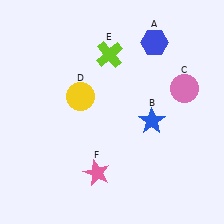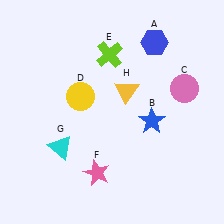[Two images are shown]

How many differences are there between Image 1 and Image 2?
There are 2 differences between the two images.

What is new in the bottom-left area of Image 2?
A cyan triangle (G) was added in the bottom-left area of Image 2.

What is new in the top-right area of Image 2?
A yellow triangle (H) was added in the top-right area of Image 2.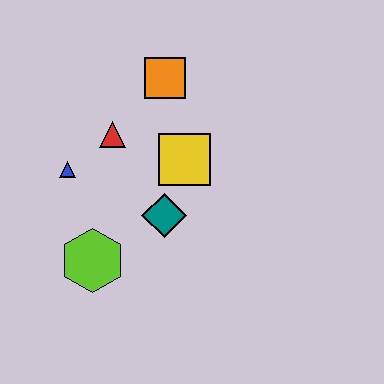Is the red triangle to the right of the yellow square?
No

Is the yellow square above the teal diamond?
Yes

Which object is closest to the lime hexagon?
The teal diamond is closest to the lime hexagon.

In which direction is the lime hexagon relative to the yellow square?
The lime hexagon is below the yellow square.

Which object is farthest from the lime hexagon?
The orange square is farthest from the lime hexagon.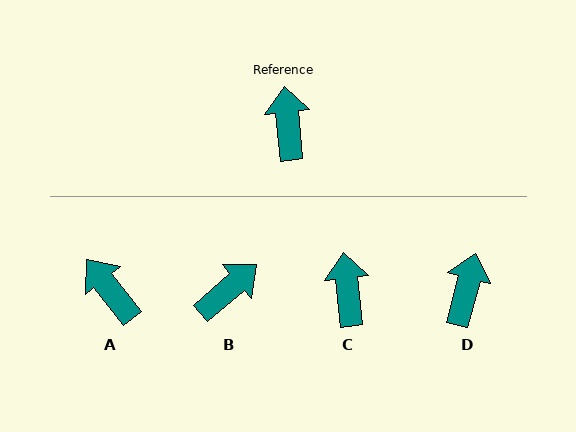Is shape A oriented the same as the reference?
No, it is off by about 33 degrees.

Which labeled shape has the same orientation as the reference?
C.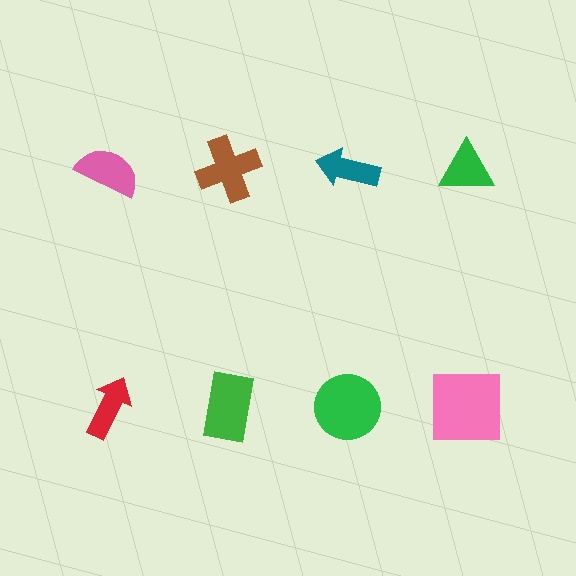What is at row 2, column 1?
A red arrow.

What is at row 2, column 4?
A pink square.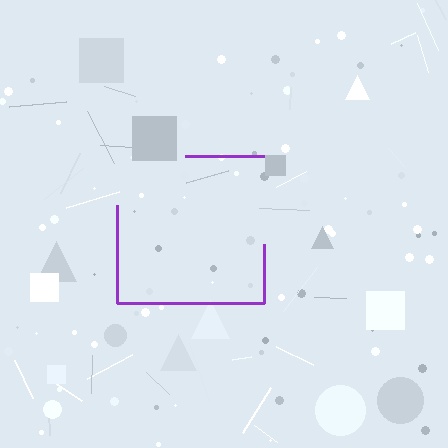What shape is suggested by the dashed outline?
The dashed outline suggests a square.